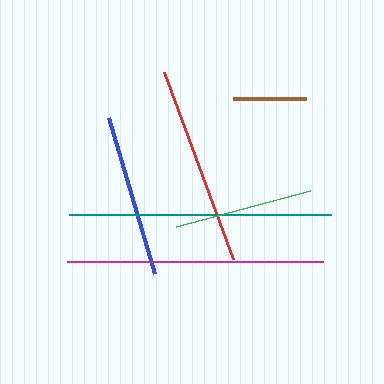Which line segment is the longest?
The teal line is the longest at approximately 261 pixels.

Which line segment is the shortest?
The brown line is the shortest at approximately 73 pixels.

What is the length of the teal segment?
The teal segment is approximately 261 pixels long.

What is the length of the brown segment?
The brown segment is approximately 73 pixels long.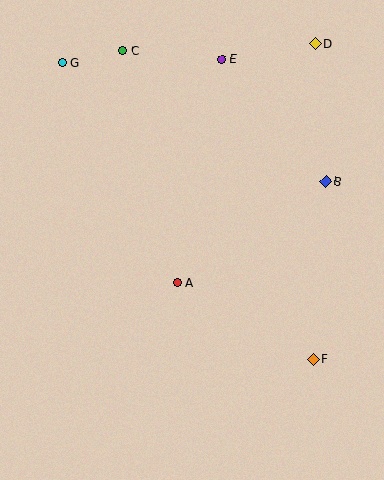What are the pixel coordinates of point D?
Point D is at (315, 44).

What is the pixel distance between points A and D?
The distance between A and D is 276 pixels.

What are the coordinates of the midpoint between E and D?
The midpoint between E and D is at (268, 51).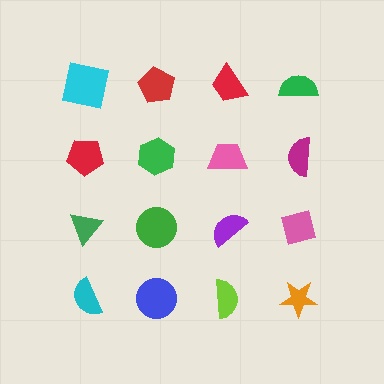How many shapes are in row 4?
4 shapes.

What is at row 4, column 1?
A cyan semicircle.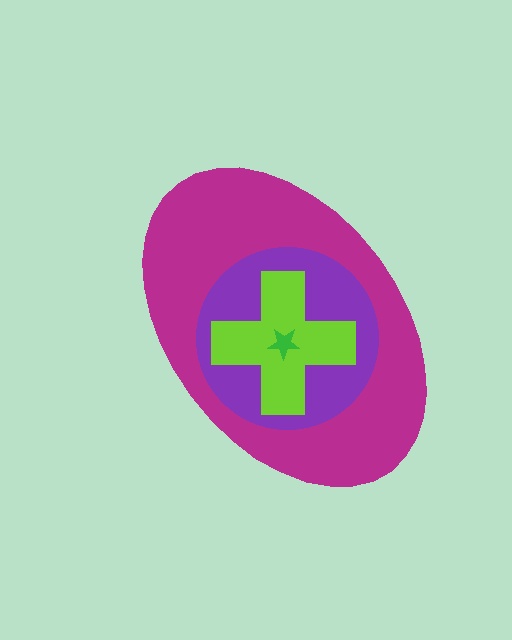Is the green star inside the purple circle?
Yes.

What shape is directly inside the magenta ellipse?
The purple circle.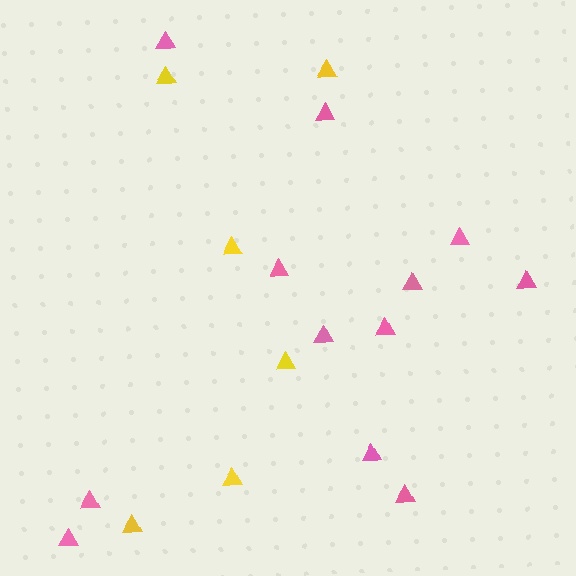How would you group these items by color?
There are 2 groups: one group of yellow triangles (6) and one group of pink triangles (12).